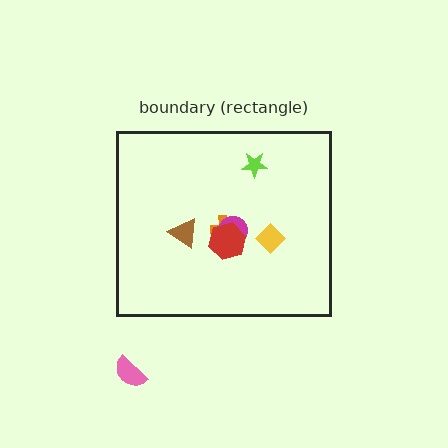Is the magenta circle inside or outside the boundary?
Inside.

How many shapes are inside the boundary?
6 inside, 1 outside.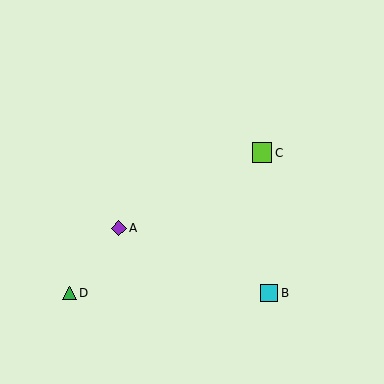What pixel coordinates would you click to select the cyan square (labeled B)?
Click at (269, 293) to select the cyan square B.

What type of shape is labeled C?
Shape C is a lime square.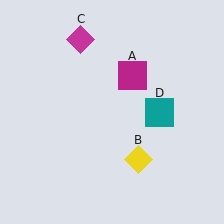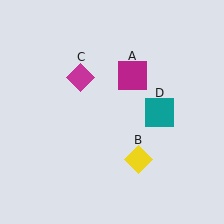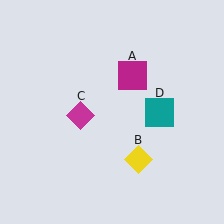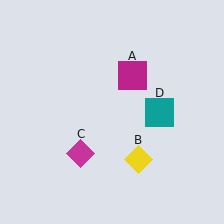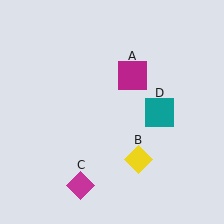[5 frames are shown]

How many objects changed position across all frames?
1 object changed position: magenta diamond (object C).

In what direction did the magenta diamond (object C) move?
The magenta diamond (object C) moved down.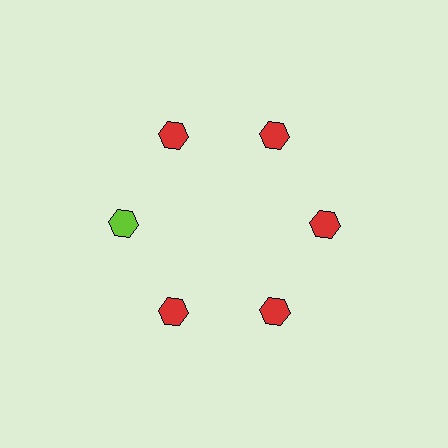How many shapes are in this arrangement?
There are 6 shapes arranged in a ring pattern.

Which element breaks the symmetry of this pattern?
The lime hexagon at roughly the 9 o'clock position breaks the symmetry. All other shapes are red hexagons.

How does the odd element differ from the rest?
It has a different color: lime instead of red.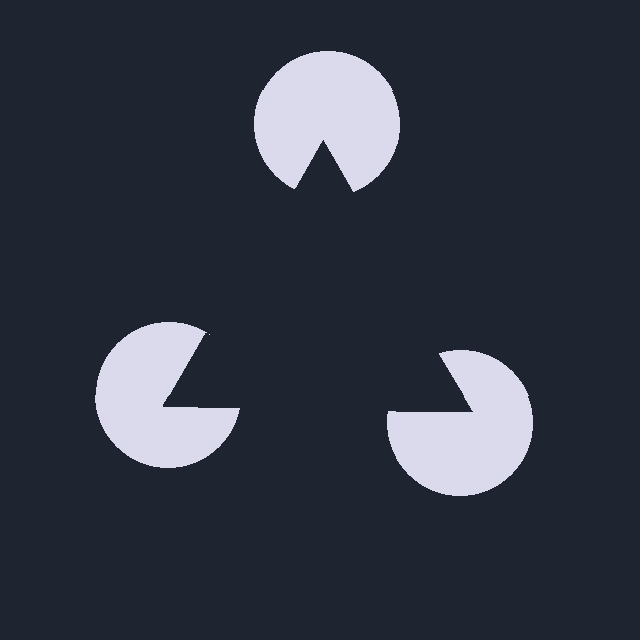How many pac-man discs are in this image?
There are 3 — one at each vertex of the illusory triangle.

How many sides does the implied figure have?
3 sides.